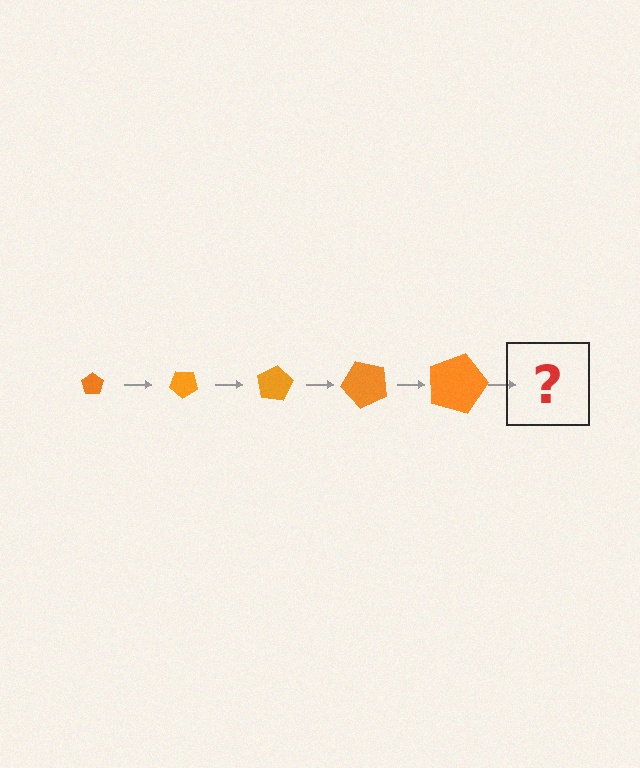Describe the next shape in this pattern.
It should be a pentagon, larger than the previous one and rotated 200 degrees from the start.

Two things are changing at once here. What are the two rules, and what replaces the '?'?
The two rules are that the pentagon grows larger each step and it rotates 40 degrees each step. The '?' should be a pentagon, larger than the previous one and rotated 200 degrees from the start.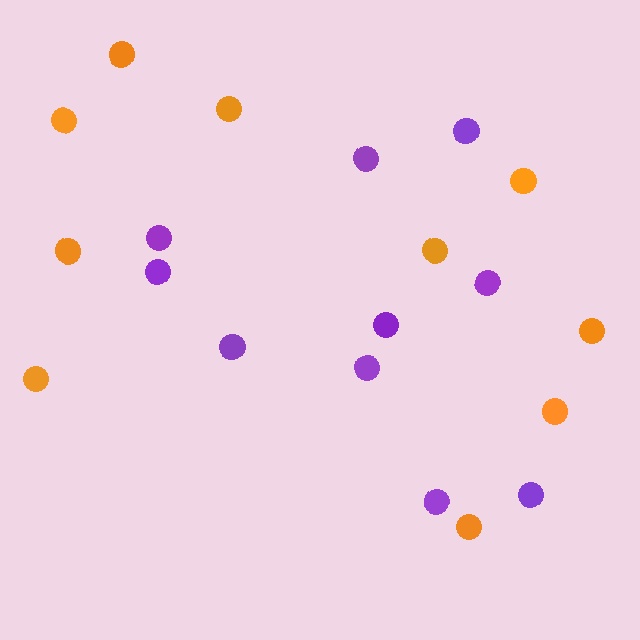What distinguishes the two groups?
There are 2 groups: one group of purple circles (10) and one group of orange circles (10).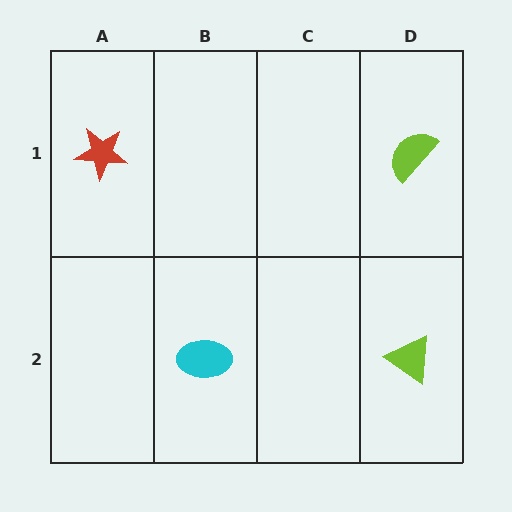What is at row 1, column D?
A lime semicircle.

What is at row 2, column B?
A cyan ellipse.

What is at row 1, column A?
A red star.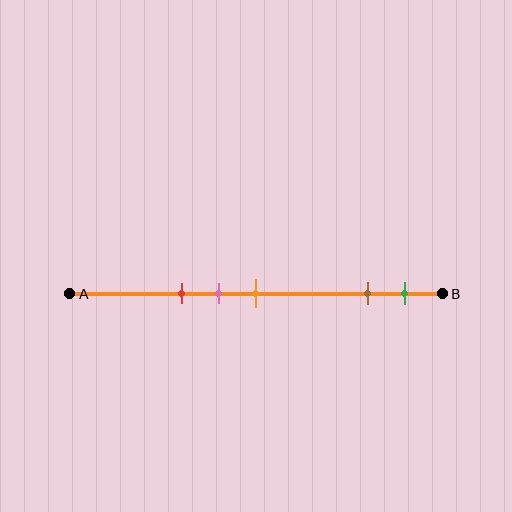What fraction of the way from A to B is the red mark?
The red mark is approximately 30% (0.3) of the way from A to B.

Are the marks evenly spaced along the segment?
No, the marks are not evenly spaced.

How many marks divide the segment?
There are 5 marks dividing the segment.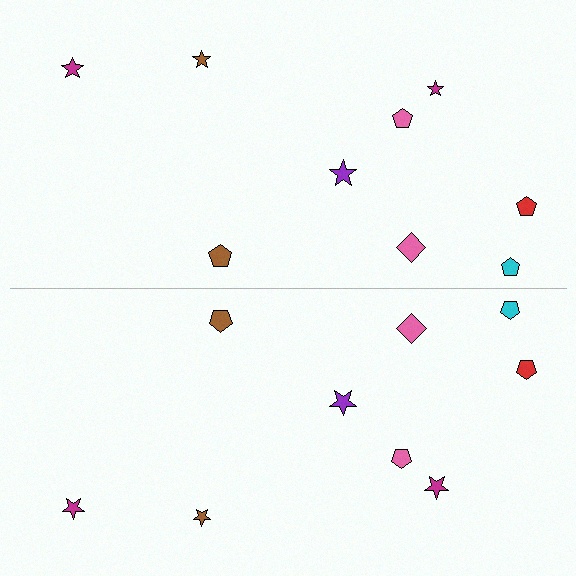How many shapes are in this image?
There are 18 shapes in this image.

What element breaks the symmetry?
The magenta star on the bottom side has a different size than its mirror counterpart.